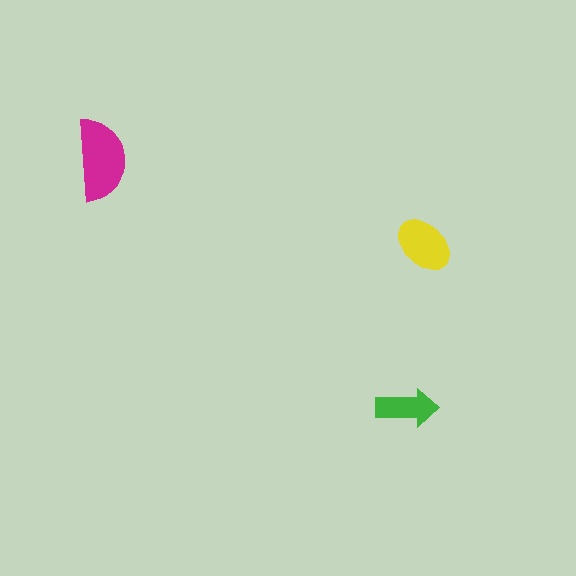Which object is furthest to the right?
The yellow ellipse is rightmost.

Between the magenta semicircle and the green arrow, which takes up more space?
The magenta semicircle.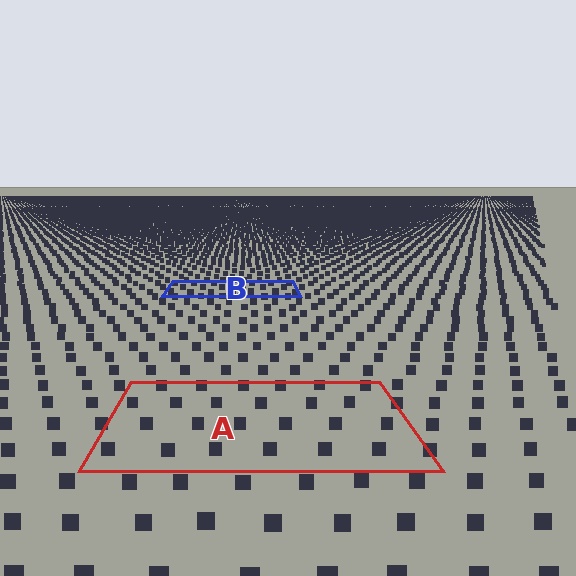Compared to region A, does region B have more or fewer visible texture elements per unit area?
Region B has more texture elements per unit area — they are packed more densely because it is farther away.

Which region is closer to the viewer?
Region A is closer. The texture elements there are larger and more spread out.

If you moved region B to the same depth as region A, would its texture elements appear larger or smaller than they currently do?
They would appear larger. At a closer depth, the same texture elements are projected at a bigger on-screen size.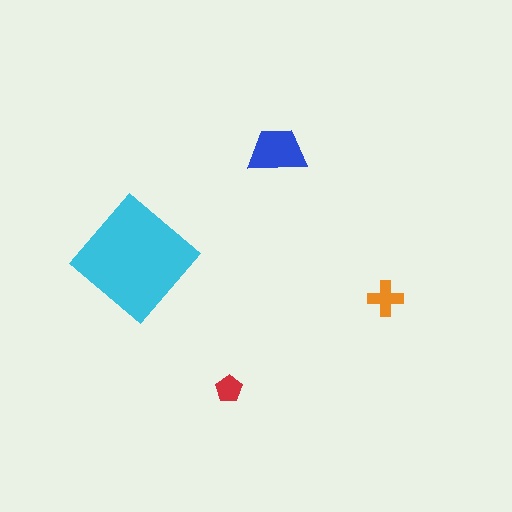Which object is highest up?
The blue trapezoid is topmost.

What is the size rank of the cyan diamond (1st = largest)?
1st.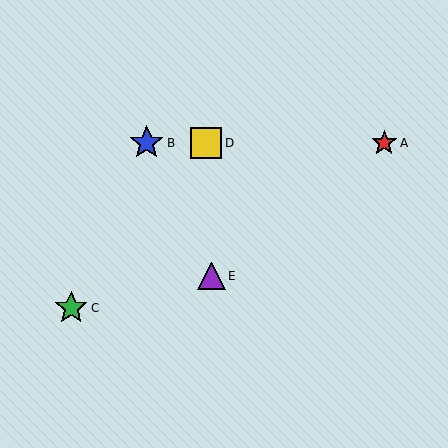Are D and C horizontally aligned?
No, D is at y≈143 and C is at y≈308.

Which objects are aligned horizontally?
Objects A, B, D are aligned horizontally.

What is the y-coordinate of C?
Object C is at y≈308.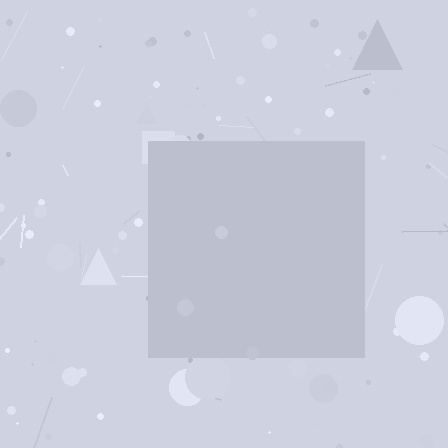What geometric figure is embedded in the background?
A square is embedded in the background.